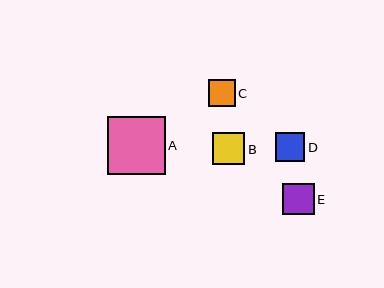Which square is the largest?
Square A is the largest with a size of approximately 58 pixels.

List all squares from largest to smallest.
From largest to smallest: A, B, E, D, C.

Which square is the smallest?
Square C is the smallest with a size of approximately 26 pixels.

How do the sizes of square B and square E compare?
Square B and square E are approximately the same size.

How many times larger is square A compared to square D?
Square A is approximately 2.0 times the size of square D.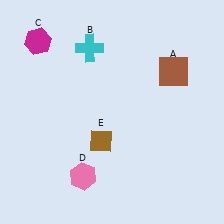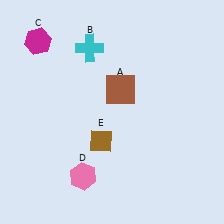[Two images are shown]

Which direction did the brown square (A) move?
The brown square (A) moved left.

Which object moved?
The brown square (A) moved left.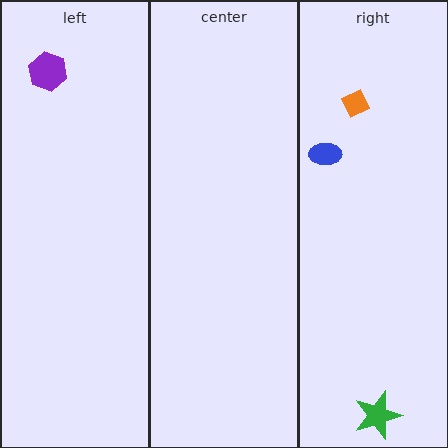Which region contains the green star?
The right region.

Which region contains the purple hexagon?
The left region.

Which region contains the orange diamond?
The right region.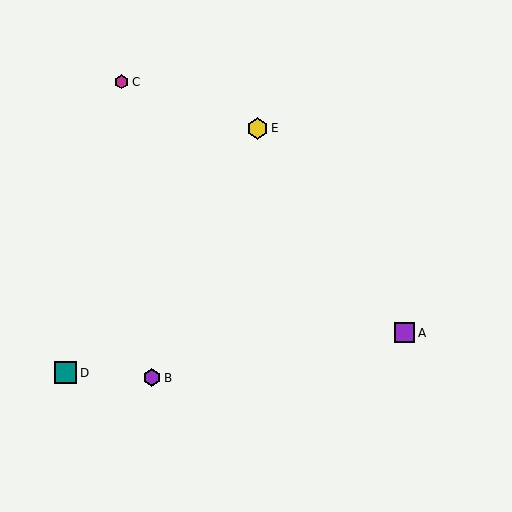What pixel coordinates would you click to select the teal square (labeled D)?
Click at (65, 373) to select the teal square D.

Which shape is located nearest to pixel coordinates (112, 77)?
The magenta hexagon (labeled C) at (122, 82) is nearest to that location.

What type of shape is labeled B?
Shape B is a purple hexagon.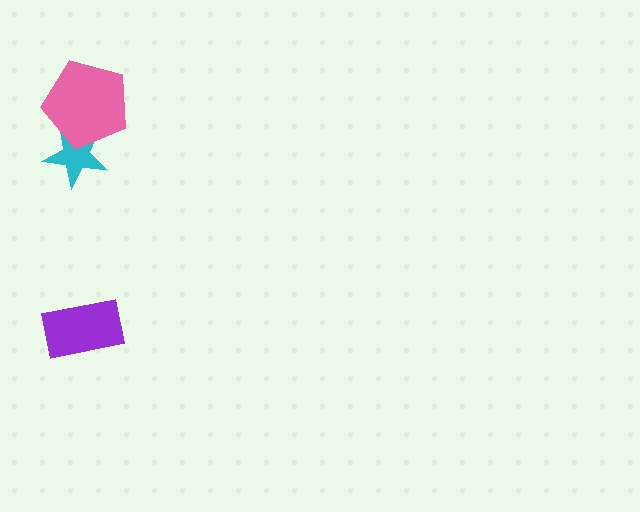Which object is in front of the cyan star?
The pink pentagon is in front of the cyan star.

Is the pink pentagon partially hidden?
No, no other shape covers it.